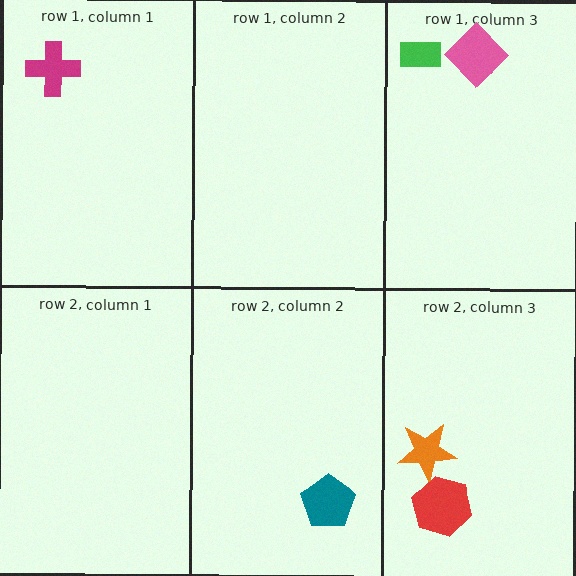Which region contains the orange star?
The row 2, column 3 region.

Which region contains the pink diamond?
The row 1, column 3 region.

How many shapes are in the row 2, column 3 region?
2.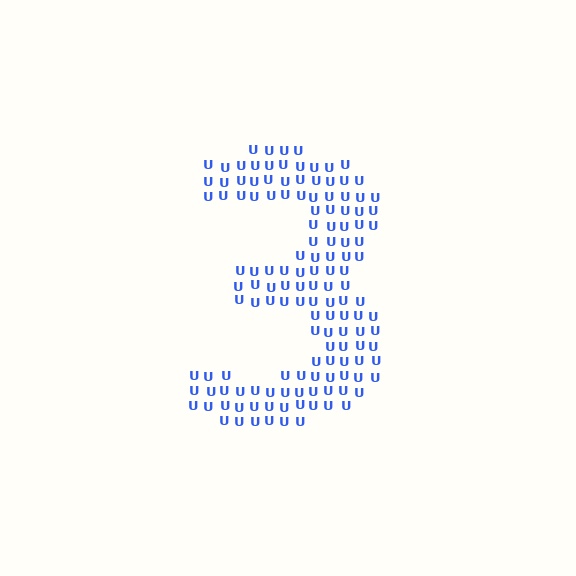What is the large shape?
The large shape is the digit 3.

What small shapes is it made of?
It is made of small letter U's.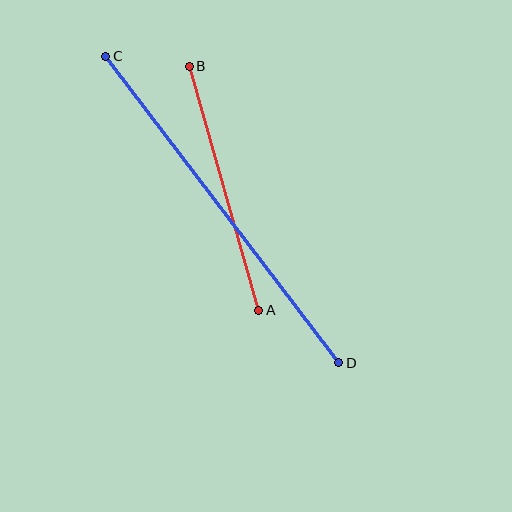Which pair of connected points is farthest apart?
Points C and D are farthest apart.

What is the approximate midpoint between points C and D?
The midpoint is at approximately (222, 210) pixels.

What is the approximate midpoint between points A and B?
The midpoint is at approximately (224, 188) pixels.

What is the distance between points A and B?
The distance is approximately 254 pixels.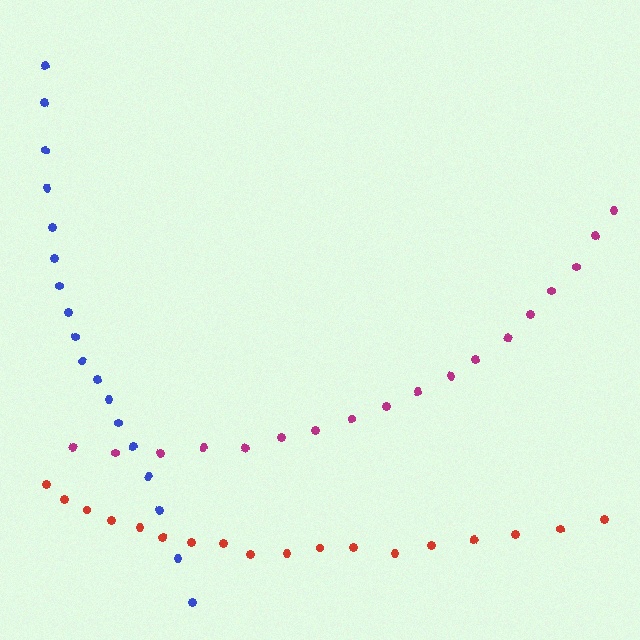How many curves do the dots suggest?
There are 3 distinct paths.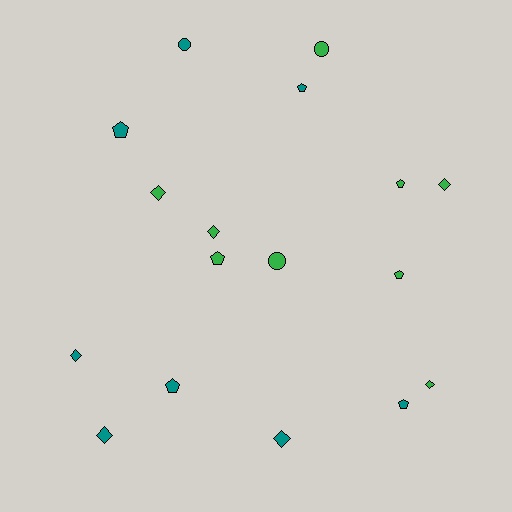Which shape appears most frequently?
Diamond, with 7 objects.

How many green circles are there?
There are 2 green circles.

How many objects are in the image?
There are 17 objects.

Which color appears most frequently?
Green, with 9 objects.